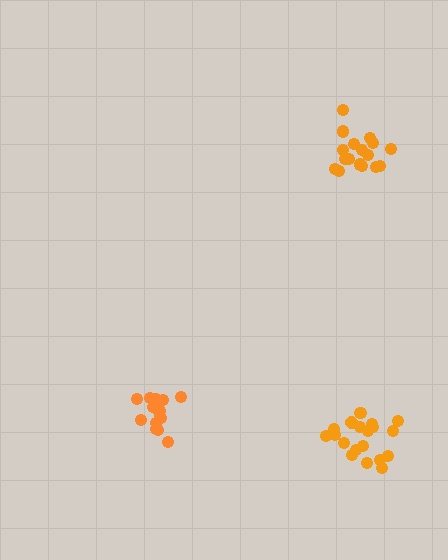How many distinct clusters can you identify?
There are 3 distinct clusters.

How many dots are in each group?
Group 1: 19 dots, Group 2: 17 dots, Group 3: 15 dots (51 total).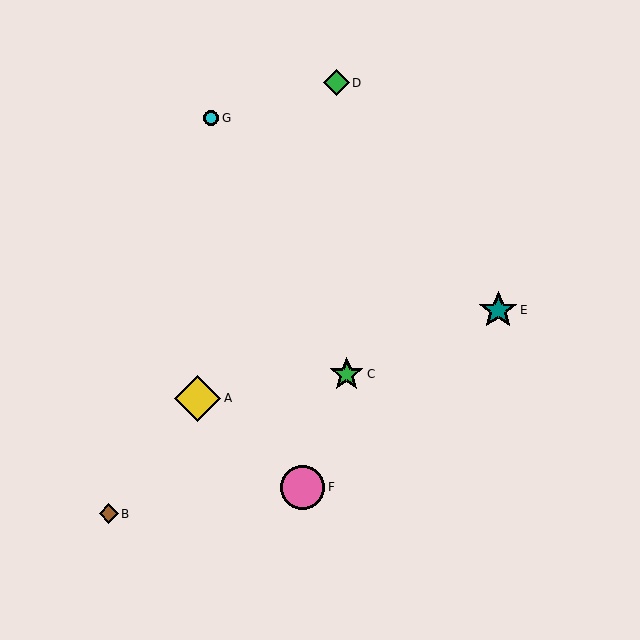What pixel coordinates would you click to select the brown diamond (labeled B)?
Click at (109, 514) to select the brown diamond B.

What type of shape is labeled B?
Shape B is a brown diamond.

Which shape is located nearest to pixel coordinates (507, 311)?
The teal star (labeled E) at (498, 310) is nearest to that location.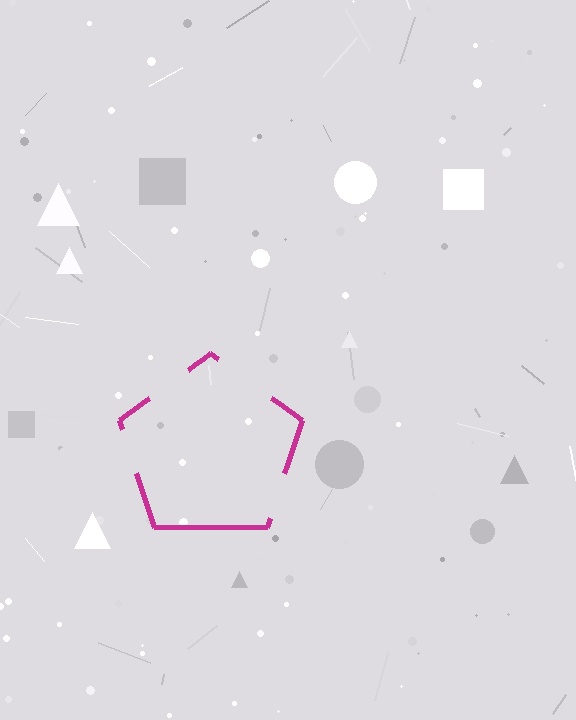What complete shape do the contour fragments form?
The contour fragments form a pentagon.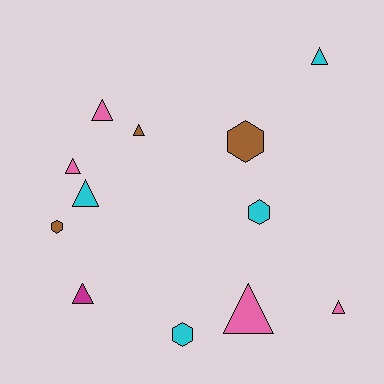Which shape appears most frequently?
Triangle, with 8 objects.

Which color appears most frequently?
Cyan, with 4 objects.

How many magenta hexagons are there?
There are no magenta hexagons.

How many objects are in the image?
There are 12 objects.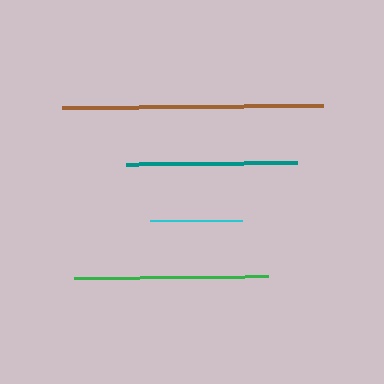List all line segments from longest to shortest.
From longest to shortest: brown, green, teal, cyan.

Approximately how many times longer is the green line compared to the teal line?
The green line is approximately 1.1 times the length of the teal line.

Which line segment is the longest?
The brown line is the longest at approximately 261 pixels.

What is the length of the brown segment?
The brown segment is approximately 261 pixels long.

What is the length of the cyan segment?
The cyan segment is approximately 92 pixels long.